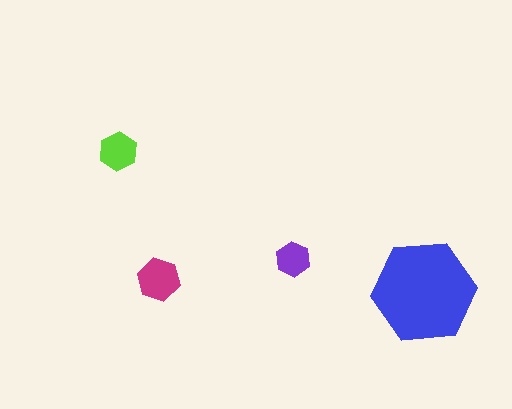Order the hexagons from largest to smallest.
the blue one, the magenta one, the lime one, the purple one.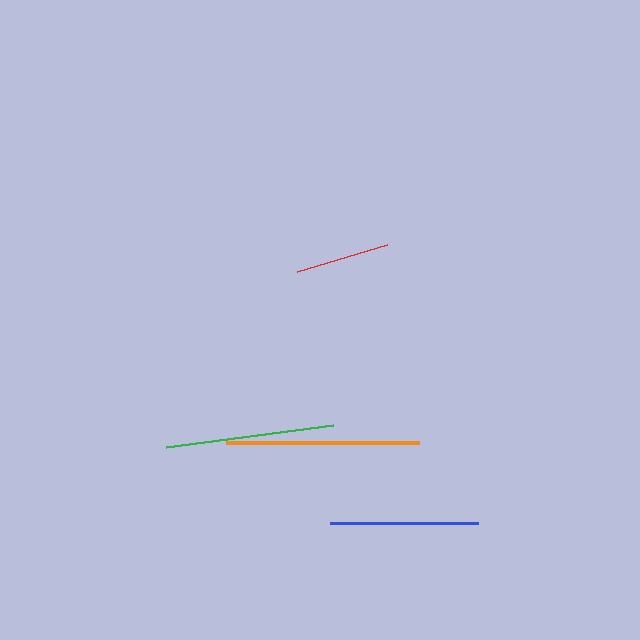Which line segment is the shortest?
The red line is the shortest at approximately 94 pixels.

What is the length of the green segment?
The green segment is approximately 168 pixels long.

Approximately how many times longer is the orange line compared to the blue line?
The orange line is approximately 1.3 times the length of the blue line.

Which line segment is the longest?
The orange line is the longest at approximately 193 pixels.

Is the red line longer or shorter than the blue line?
The blue line is longer than the red line.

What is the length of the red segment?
The red segment is approximately 94 pixels long.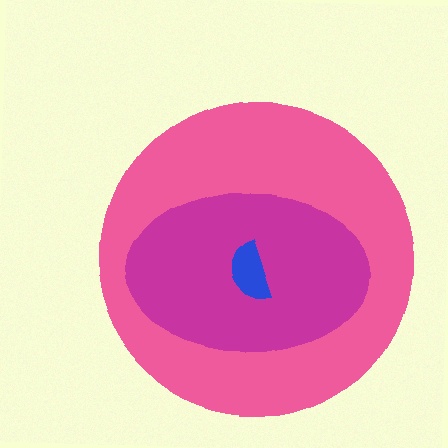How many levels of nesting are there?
3.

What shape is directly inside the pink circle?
The magenta ellipse.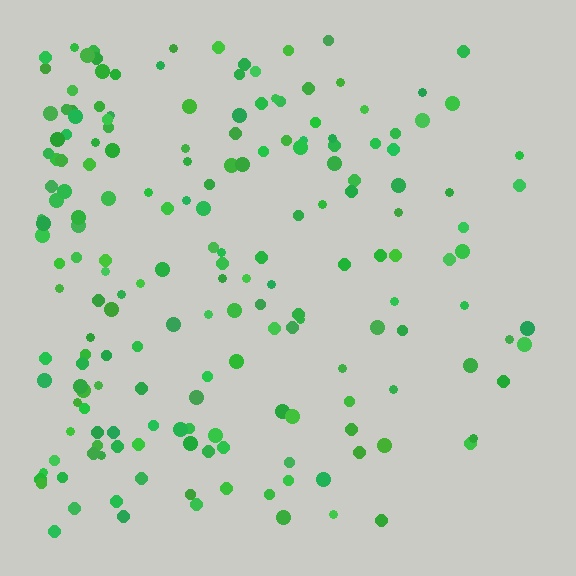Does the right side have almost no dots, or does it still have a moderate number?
Still a moderate number, just noticeably fewer than the left.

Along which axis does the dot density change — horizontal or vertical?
Horizontal.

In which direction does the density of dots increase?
From right to left, with the left side densest.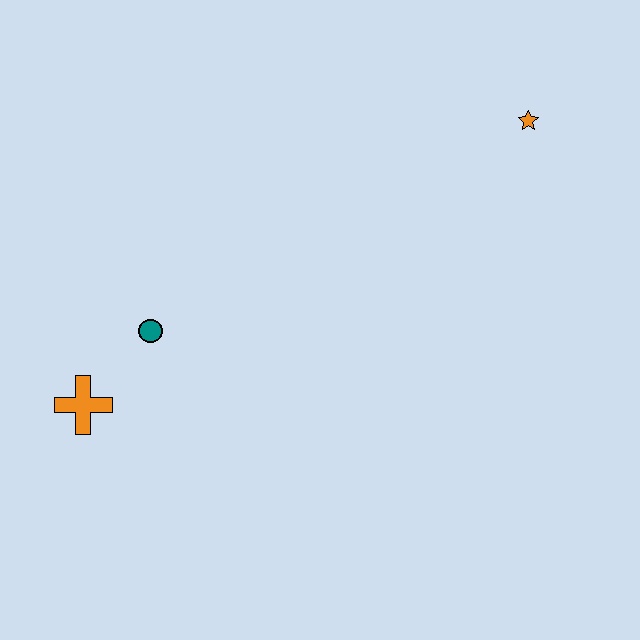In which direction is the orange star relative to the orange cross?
The orange star is to the right of the orange cross.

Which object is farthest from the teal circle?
The orange star is farthest from the teal circle.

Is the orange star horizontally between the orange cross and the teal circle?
No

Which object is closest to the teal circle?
The orange cross is closest to the teal circle.